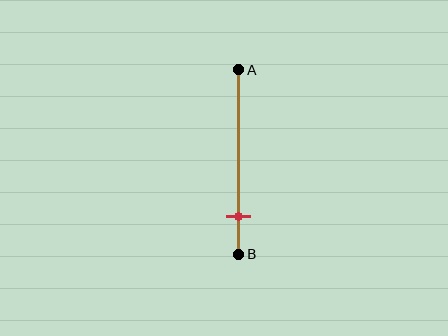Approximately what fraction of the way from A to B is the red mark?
The red mark is approximately 80% of the way from A to B.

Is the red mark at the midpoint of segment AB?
No, the mark is at about 80% from A, not at the 50% midpoint.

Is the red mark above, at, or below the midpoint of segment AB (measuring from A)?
The red mark is below the midpoint of segment AB.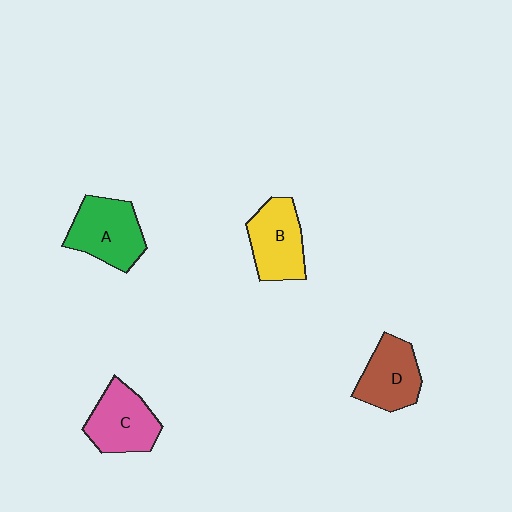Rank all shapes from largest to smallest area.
From largest to smallest: A (green), C (pink), B (yellow), D (brown).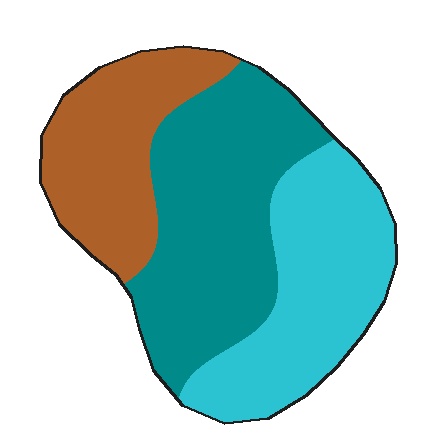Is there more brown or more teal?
Teal.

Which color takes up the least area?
Brown, at roughly 25%.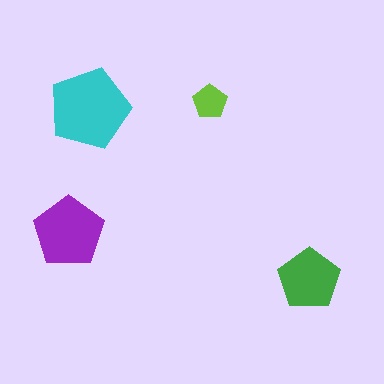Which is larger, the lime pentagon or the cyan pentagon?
The cyan one.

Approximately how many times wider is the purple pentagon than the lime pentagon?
About 2 times wider.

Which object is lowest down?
The green pentagon is bottommost.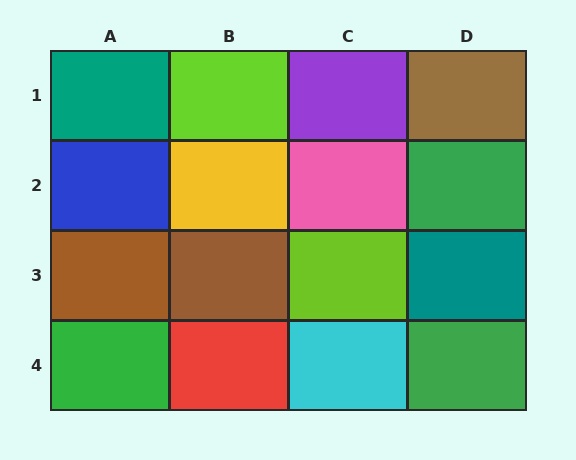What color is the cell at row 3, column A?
Brown.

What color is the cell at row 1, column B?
Lime.